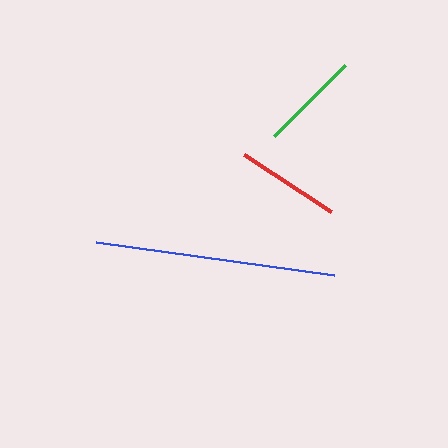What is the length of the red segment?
The red segment is approximately 104 pixels long.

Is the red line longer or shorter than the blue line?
The blue line is longer than the red line.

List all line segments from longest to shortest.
From longest to shortest: blue, red, green.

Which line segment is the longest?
The blue line is the longest at approximately 240 pixels.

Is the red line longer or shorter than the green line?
The red line is longer than the green line.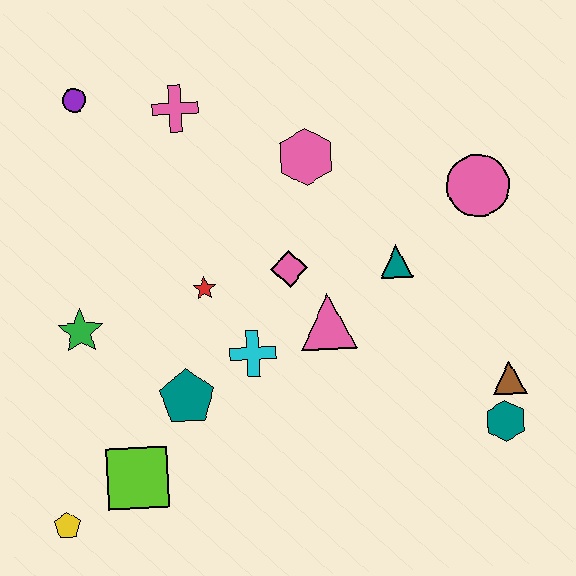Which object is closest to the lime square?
The yellow pentagon is closest to the lime square.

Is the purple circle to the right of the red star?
No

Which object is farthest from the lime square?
The pink circle is farthest from the lime square.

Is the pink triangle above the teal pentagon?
Yes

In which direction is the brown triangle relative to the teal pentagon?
The brown triangle is to the right of the teal pentagon.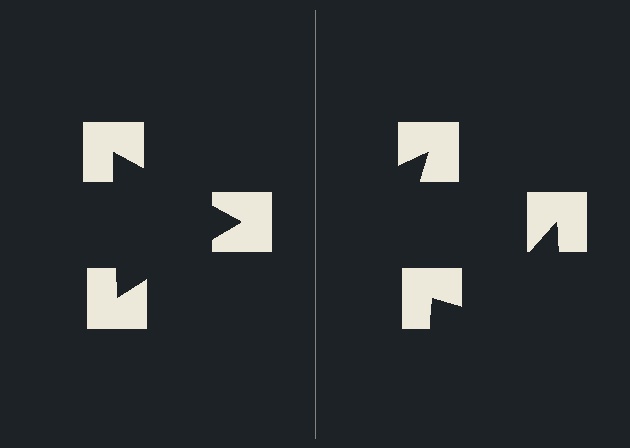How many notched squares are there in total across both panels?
6 — 3 on each side.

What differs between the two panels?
The notched squares are positioned identically on both sides; only the wedge orientations differ. On the left they align to a triangle; on the right they are misaligned.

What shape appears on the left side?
An illusory triangle.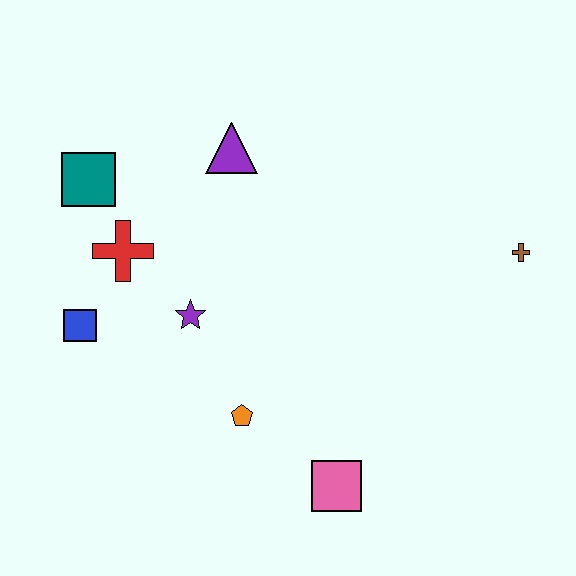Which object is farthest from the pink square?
The teal square is farthest from the pink square.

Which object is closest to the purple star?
The red cross is closest to the purple star.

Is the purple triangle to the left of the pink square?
Yes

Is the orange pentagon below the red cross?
Yes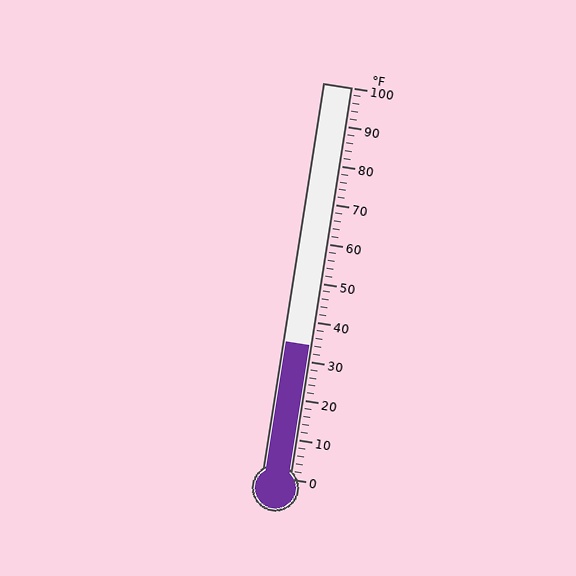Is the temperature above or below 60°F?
The temperature is below 60°F.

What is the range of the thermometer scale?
The thermometer scale ranges from 0°F to 100°F.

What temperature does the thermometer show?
The thermometer shows approximately 34°F.